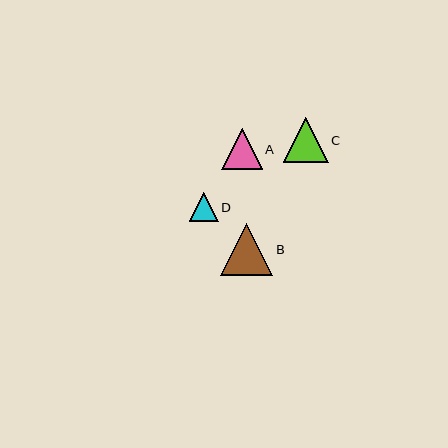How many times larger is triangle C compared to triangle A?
Triangle C is approximately 1.1 times the size of triangle A.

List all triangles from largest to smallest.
From largest to smallest: B, C, A, D.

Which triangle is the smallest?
Triangle D is the smallest with a size of approximately 29 pixels.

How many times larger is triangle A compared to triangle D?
Triangle A is approximately 1.4 times the size of triangle D.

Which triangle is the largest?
Triangle B is the largest with a size of approximately 52 pixels.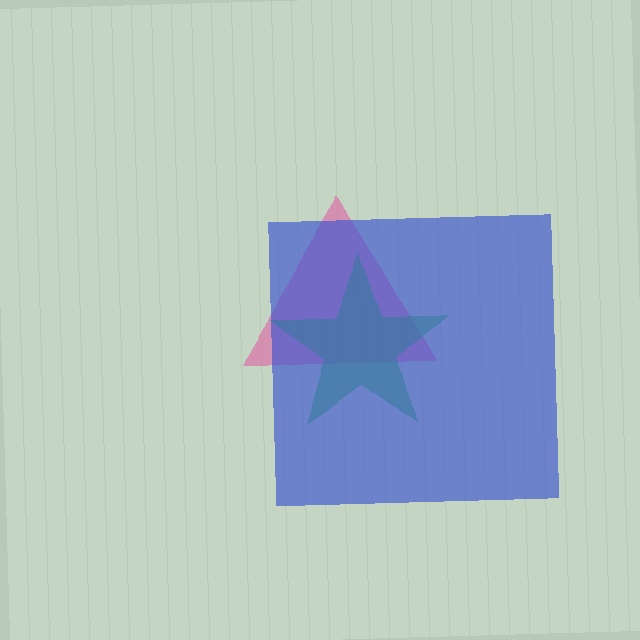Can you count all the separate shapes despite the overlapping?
Yes, there are 3 separate shapes.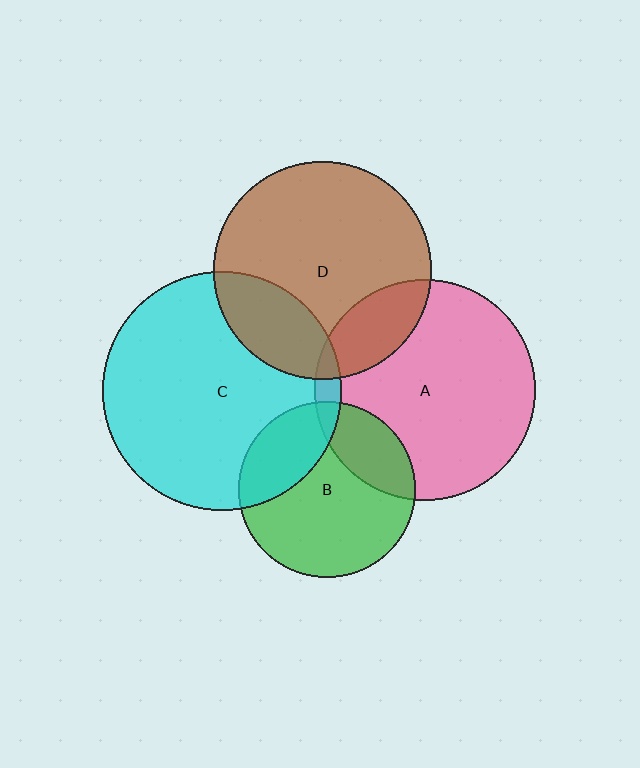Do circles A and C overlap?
Yes.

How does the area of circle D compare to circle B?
Approximately 1.5 times.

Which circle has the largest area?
Circle C (cyan).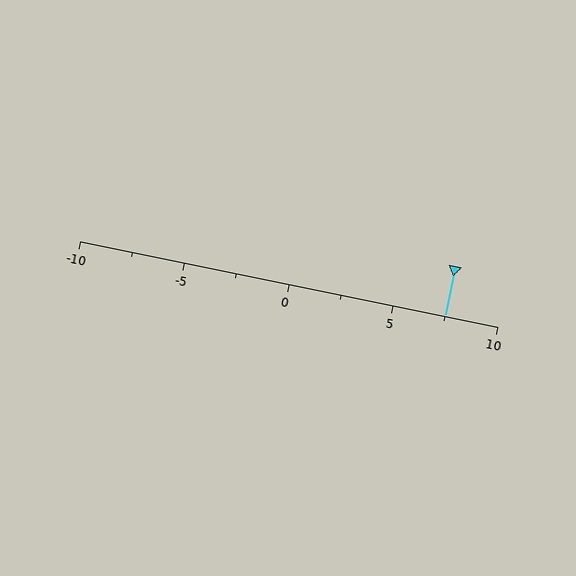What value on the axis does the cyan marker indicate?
The marker indicates approximately 7.5.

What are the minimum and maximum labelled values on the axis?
The axis runs from -10 to 10.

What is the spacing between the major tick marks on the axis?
The major ticks are spaced 5 apart.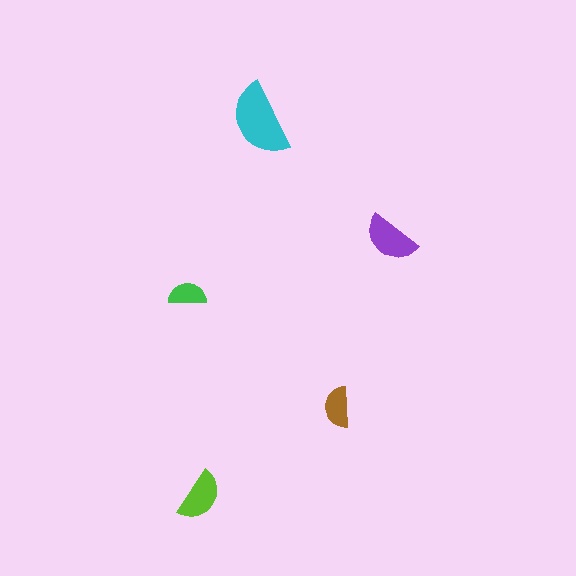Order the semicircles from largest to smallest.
the cyan one, the purple one, the lime one, the brown one, the green one.